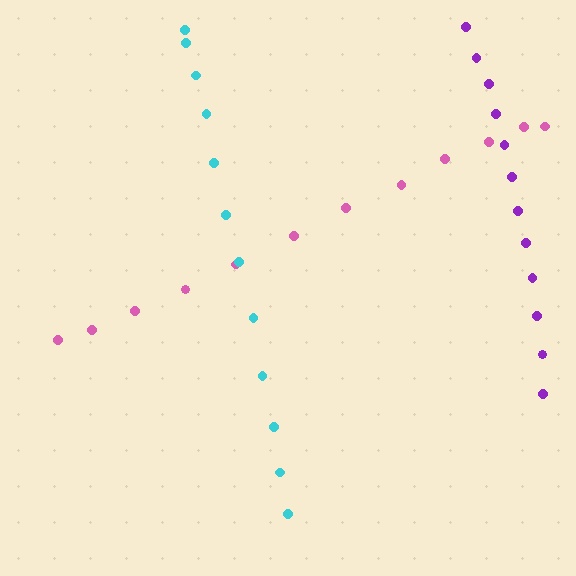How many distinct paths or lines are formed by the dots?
There are 3 distinct paths.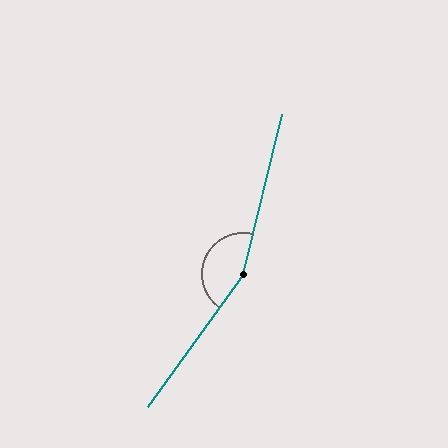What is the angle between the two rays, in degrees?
Approximately 158 degrees.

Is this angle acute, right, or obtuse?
It is obtuse.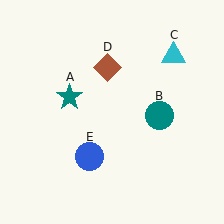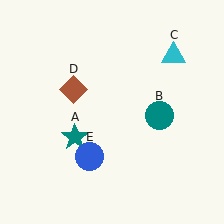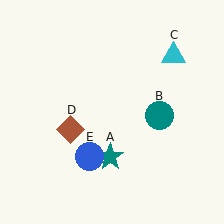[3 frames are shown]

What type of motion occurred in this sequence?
The teal star (object A), brown diamond (object D) rotated counterclockwise around the center of the scene.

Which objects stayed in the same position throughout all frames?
Teal circle (object B) and cyan triangle (object C) and blue circle (object E) remained stationary.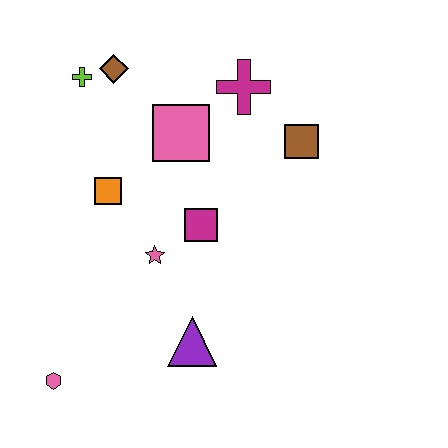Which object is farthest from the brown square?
The pink hexagon is farthest from the brown square.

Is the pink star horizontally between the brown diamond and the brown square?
Yes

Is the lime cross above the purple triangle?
Yes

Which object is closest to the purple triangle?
The pink star is closest to the purple triangle.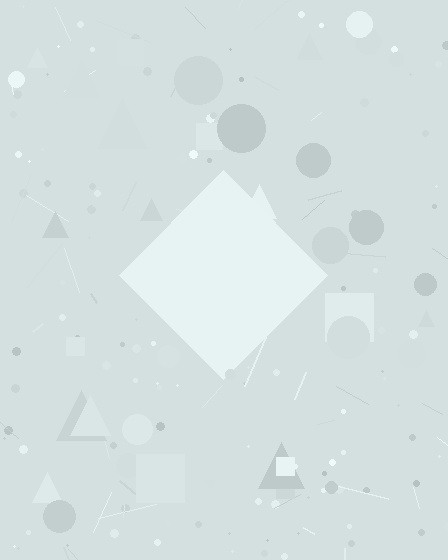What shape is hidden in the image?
A diamond is hidden in the image.